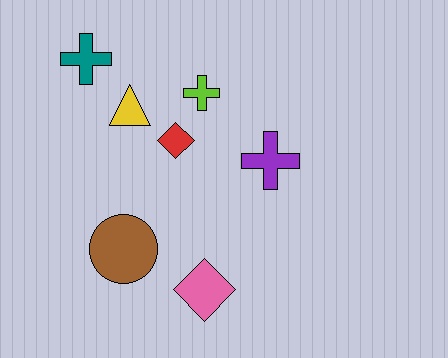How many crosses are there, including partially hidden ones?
There are 3 crosses.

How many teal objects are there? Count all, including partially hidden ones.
There is 1 teal object.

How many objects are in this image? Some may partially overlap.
There are 7 objects.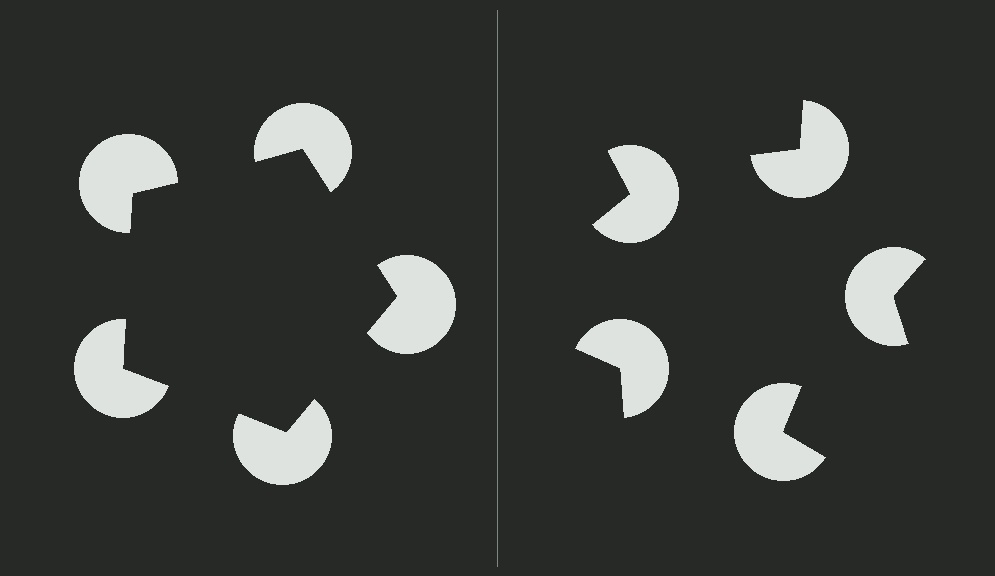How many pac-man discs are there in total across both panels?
10 — 5 on each side.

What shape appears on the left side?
An illusory pentagon.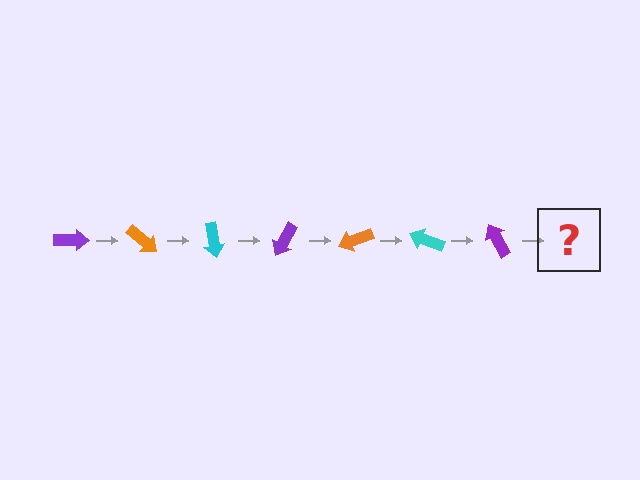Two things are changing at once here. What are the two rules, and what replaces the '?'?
The two rules are that it rotates 40 degrees each step and the color cycles through purple, orange, and cyan. The '?' should be an orange arrow, rotated 280 degrees from the start.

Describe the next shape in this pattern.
It should be an orange arrow, rotated 280 degrees from the start.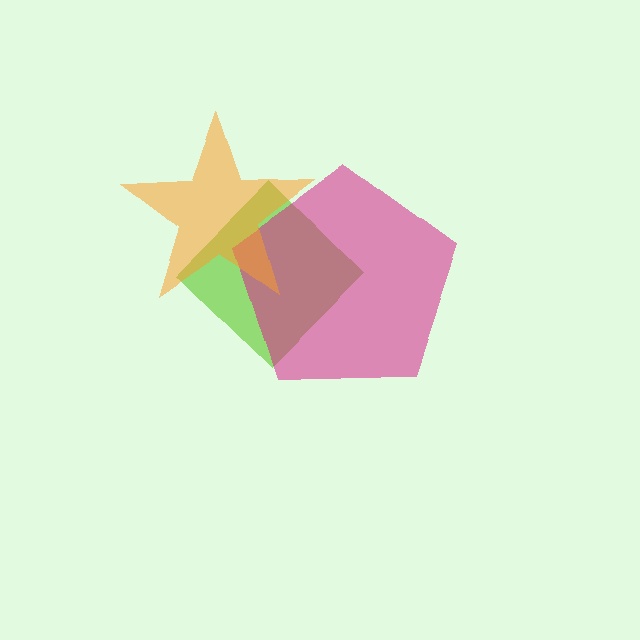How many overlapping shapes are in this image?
There are 3 overlapping shapes in the image.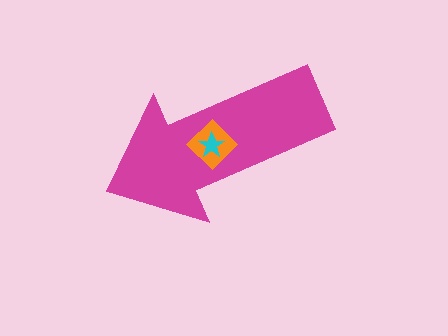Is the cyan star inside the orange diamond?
Yes.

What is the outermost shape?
The magenta arrow.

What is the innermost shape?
The cyan star.